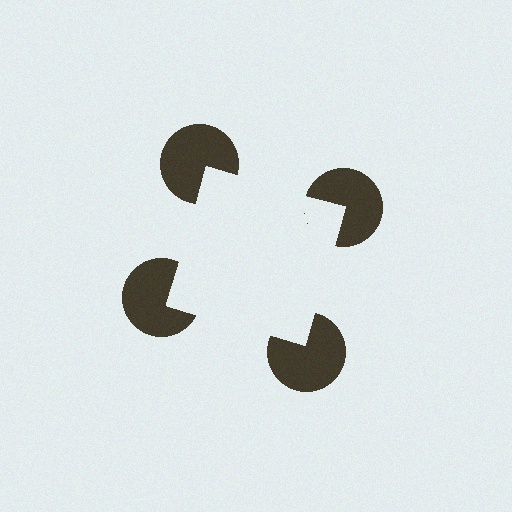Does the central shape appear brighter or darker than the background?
It typically appears slightly brighter than the background, even though no actual brightness change is drawn.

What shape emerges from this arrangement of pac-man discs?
An illusory square — its edges are inferred from the aligned wedge cuts in the pac-man discs, not physically drawn.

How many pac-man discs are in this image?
There are 4 — one at each vertex of the illusory square.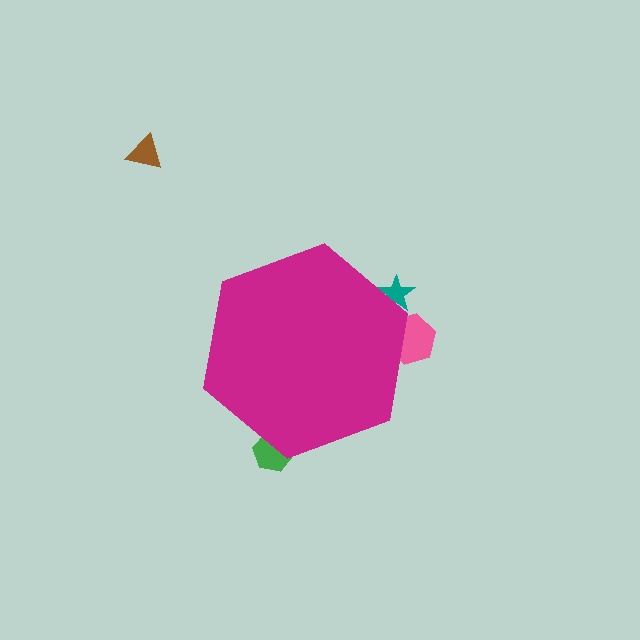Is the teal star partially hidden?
Yes, the teal star is partially hidden behind the magenta hexagon.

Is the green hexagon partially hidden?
Yes, the green hexagon is partially hidden behind the magenta hexagon.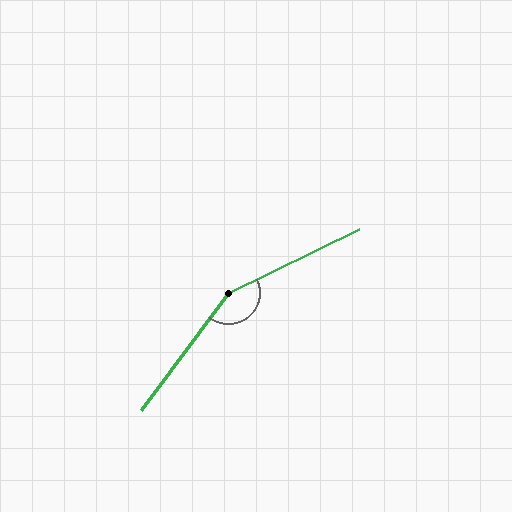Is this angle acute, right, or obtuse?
It is obtuse.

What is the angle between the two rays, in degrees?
Approximately 153 degrees.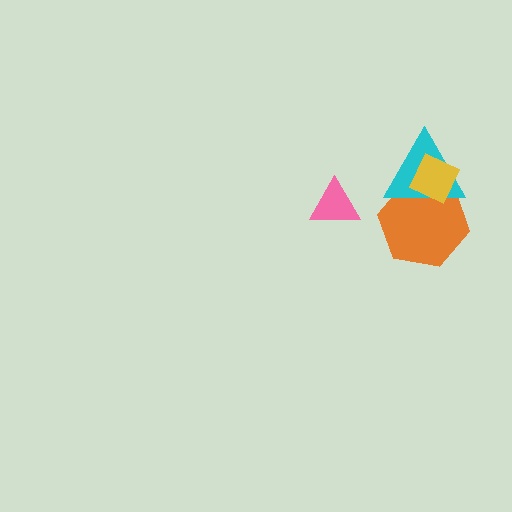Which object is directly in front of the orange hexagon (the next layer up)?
The cyan triangle is directly in front of the orange hexagon.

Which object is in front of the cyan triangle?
The yellow diamond is in front of the cyan triangle.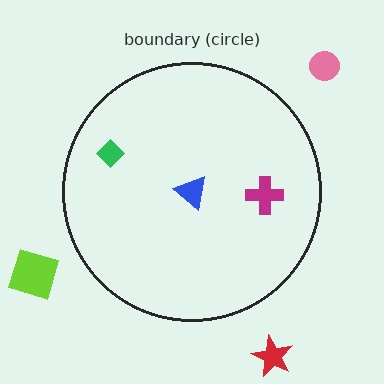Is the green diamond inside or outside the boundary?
Inside.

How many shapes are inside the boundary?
3 inside, 3 outside.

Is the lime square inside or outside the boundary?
Outside.